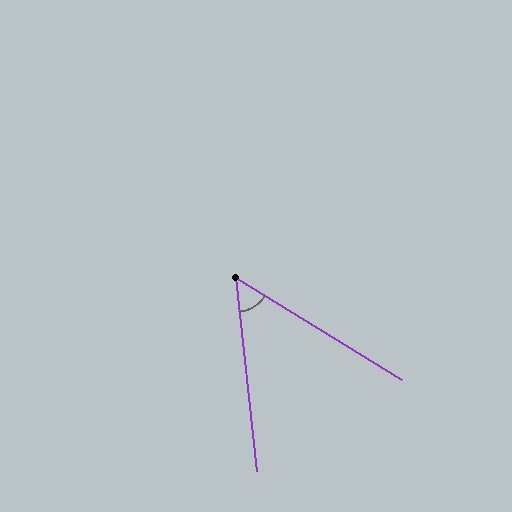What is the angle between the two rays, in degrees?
Approximately 52 degrees.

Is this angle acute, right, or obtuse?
It is acute.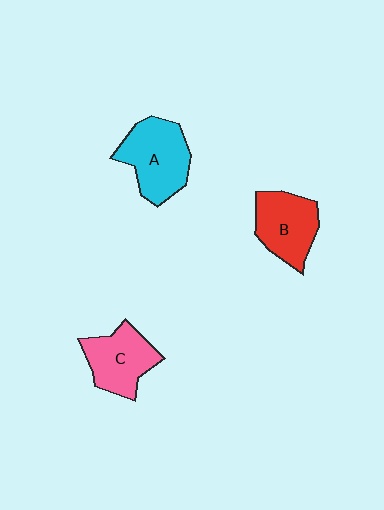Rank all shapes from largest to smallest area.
From largest to smallest: A (cyan), B (red), C (pink).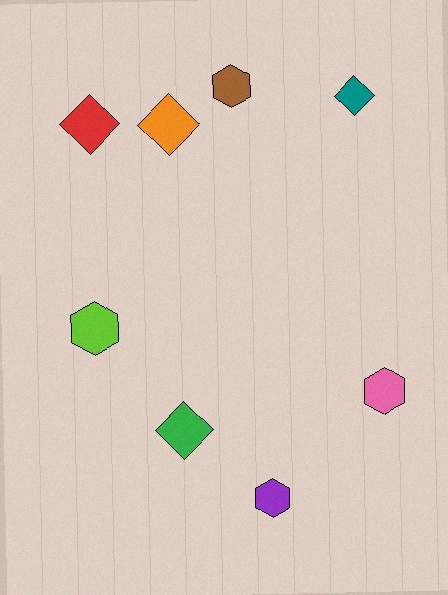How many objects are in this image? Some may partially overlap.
There are 8 objects.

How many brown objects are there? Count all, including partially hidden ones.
There is 1 brown object.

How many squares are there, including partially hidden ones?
There are no squares.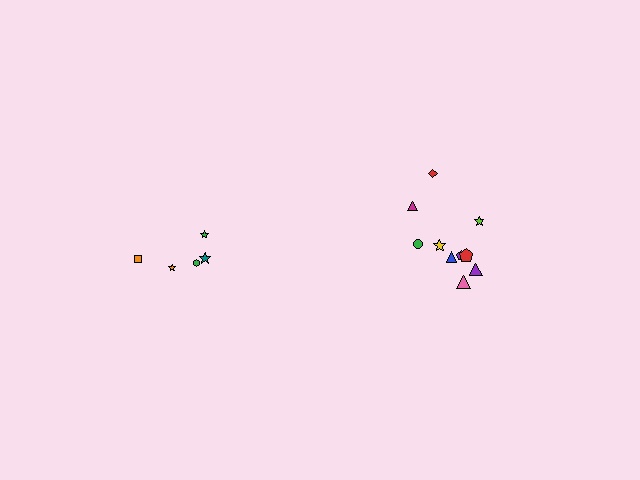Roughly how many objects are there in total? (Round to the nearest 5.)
Roughly 15 objects in total.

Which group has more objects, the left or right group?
The right group.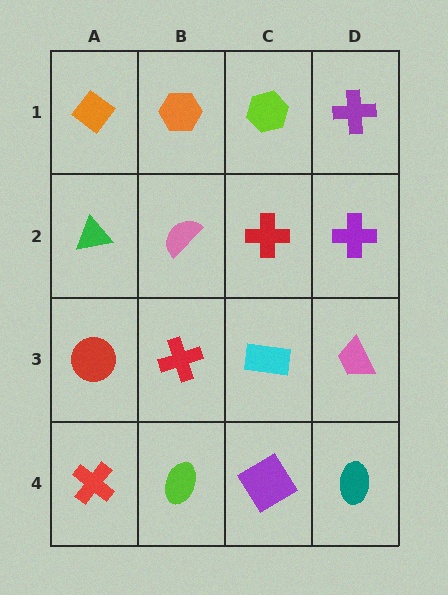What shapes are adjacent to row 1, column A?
A green triangle (row 2, column A), an orange hexagon (row 1, column B).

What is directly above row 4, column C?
A cyan rectangle.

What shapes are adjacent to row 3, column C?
A red cross (row 2, column C), a purple diamond (row 4, column C), a red cross (row 3, column B), a pink trapezoid (row 3, column D).